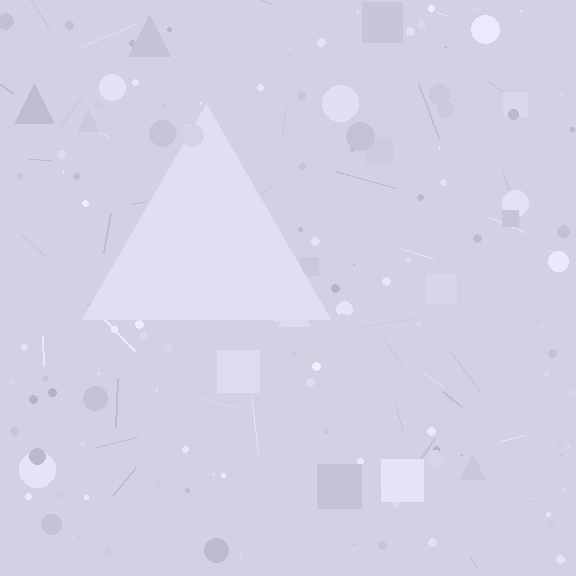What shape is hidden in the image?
A triangle is hidden in the image.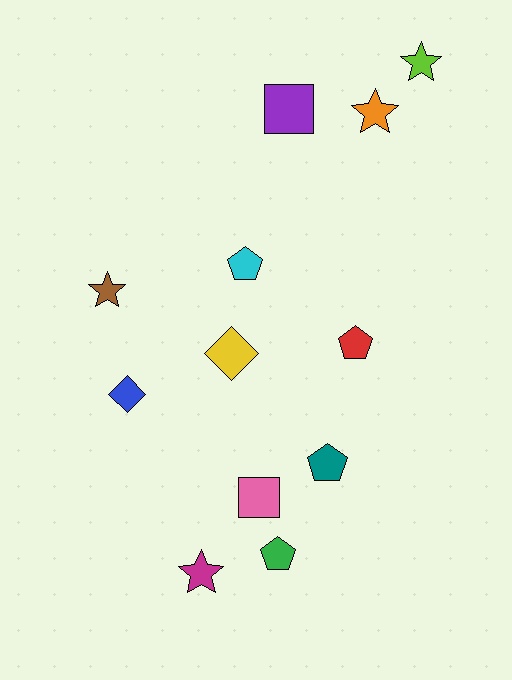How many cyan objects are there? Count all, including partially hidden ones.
There is 1 cyan object.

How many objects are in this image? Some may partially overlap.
There are 12 objects.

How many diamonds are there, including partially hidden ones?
There are 2 diamonds.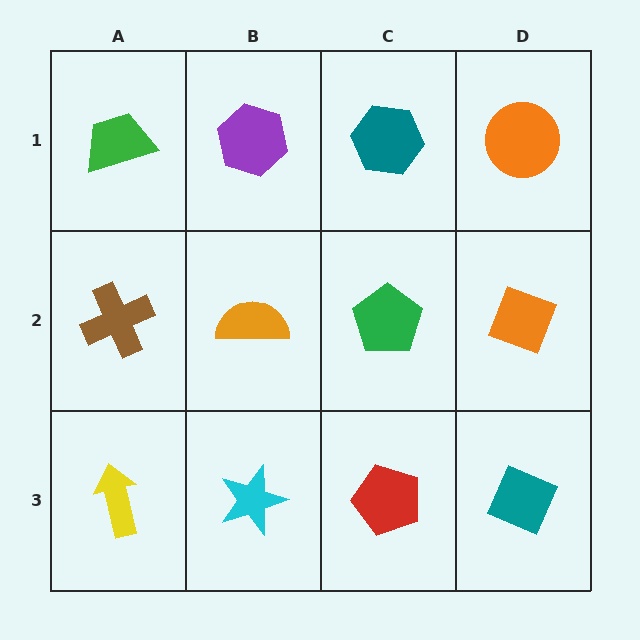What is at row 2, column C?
A green pentagon.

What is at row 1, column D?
An orange circle.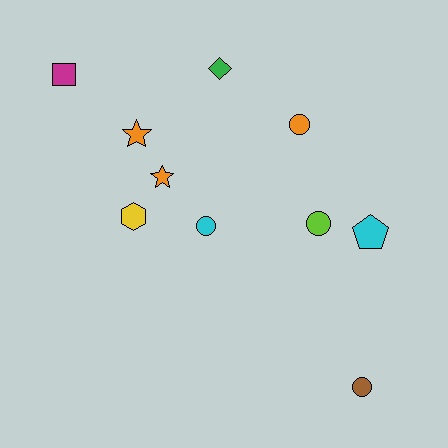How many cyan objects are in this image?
There are 2 cyan objects.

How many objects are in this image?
There are 10 objects.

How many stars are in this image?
There are 2 stars.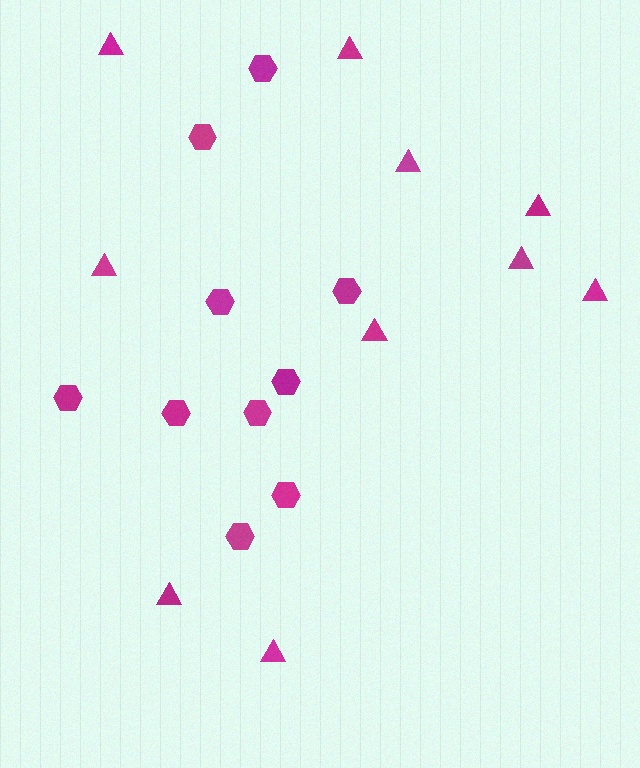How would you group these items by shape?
There are 2 groups: one group of triangles (10) and one group of hexagons (10).